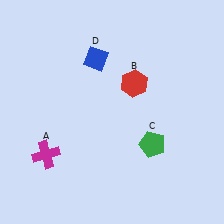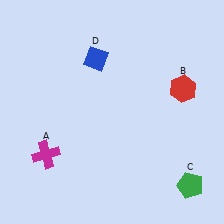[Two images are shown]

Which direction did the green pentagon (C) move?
The green pentagon (C) moved down.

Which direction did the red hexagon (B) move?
The red hexagon (B) moved right.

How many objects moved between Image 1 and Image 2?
2 objects moved between the two images.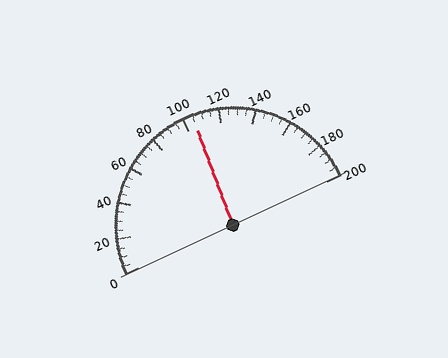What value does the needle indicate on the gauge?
The needle indicates approximately 105.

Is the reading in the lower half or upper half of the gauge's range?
The reading is in the upper half of the range (0 to 200).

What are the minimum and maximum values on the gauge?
The gauge ranges from 0 to 200.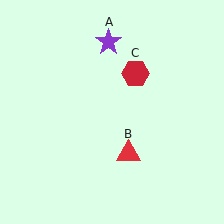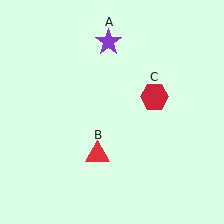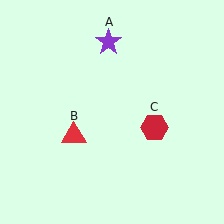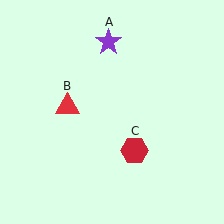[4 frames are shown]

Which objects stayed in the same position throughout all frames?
Purple star (object A) remained stationary.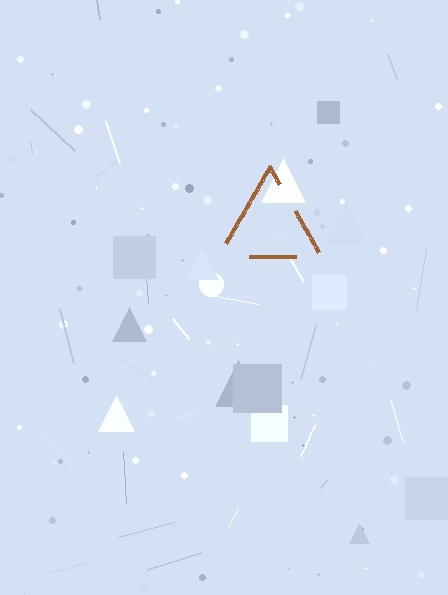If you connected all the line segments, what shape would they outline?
They would outline a triangle.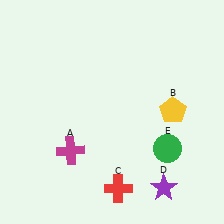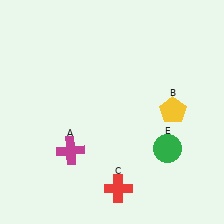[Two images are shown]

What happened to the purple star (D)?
The purple star (D) was removed in Image 2. It was in the bottom-right area of Image 1.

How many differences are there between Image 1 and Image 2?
There is 1 difference between the two images.